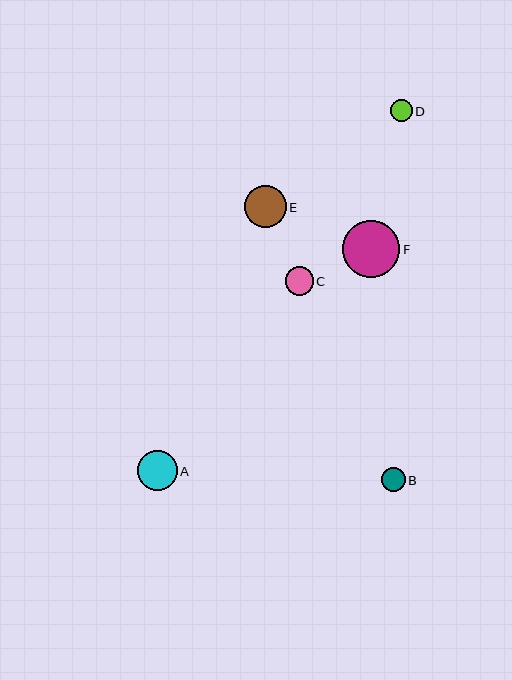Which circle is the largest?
Circle F is the largest with a size of approximately 57 pixels.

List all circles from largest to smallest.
From largest to smallest: F, E, A, C, B, D.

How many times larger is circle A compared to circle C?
Circle A is approximately 1.4 times the size of circle C.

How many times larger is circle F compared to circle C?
Circle F is approximately 2.0 times the size of circle C.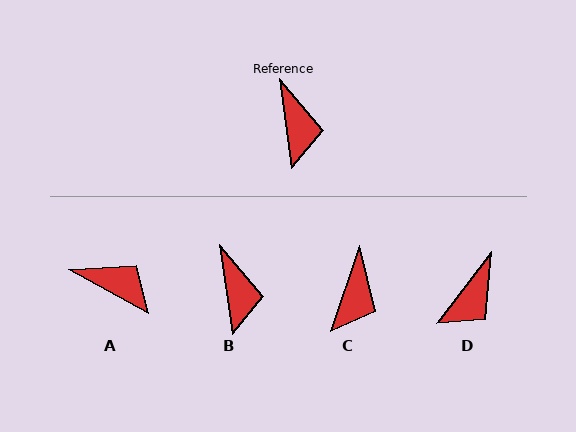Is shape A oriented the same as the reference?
No, it is off by about 53 degrees.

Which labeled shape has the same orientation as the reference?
B.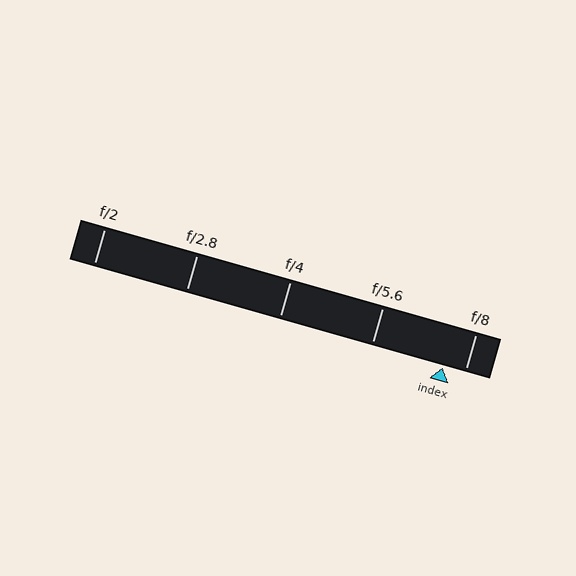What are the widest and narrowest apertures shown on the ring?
The widest aperture shown is f/2 and the narrowest is f/8.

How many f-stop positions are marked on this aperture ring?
There are 5 f-stop positions marked.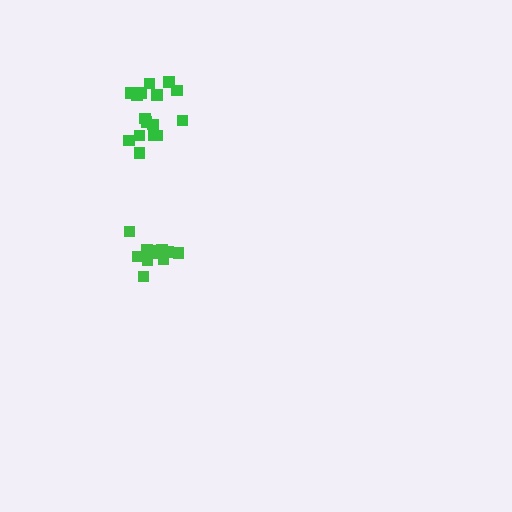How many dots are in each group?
Group 1: 16 dots, Group 2: 11 dots (27 total).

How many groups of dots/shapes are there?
There are 2 groups.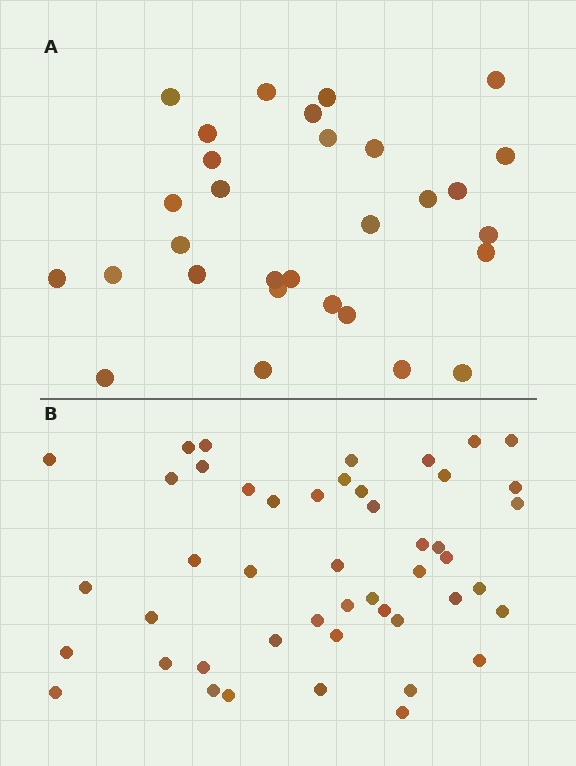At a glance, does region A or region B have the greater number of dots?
Region B (the bottom region) has more dots.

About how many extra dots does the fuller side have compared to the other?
Region B has approximately 15 more dots than region A.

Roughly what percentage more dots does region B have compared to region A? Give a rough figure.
About 55% more.